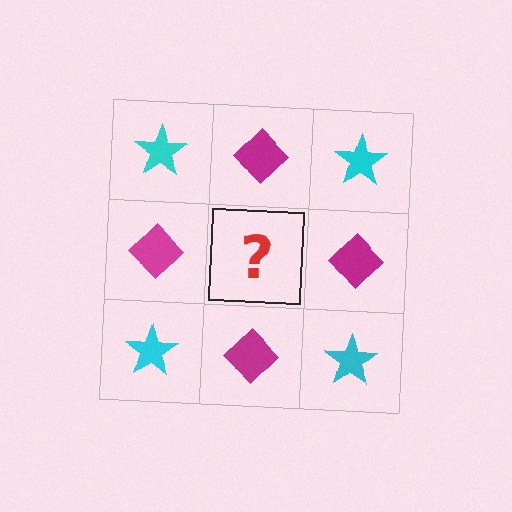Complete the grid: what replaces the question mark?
The question mark should be replaced with a cyan star.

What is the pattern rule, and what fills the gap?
The rule is that it alternates cyan star and magenta diamond in a checkerboard pattern. The gap should be filled with a cyan star.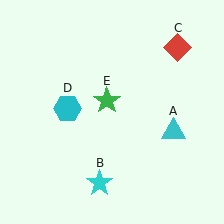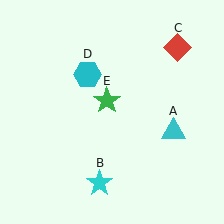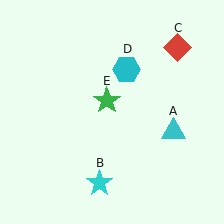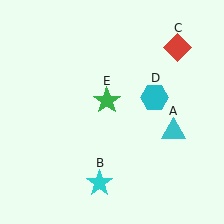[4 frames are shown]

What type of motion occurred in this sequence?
The cyan hexagon (object D) rotated clockwise around the center of the scene.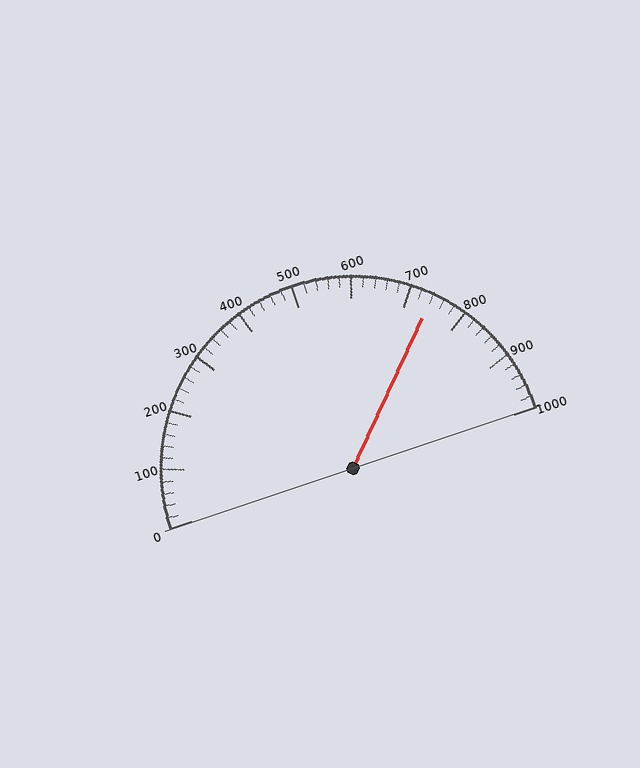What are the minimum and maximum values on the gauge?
The gauge ranges from 0 to 1000.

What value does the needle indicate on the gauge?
The needle indicates approximately 740.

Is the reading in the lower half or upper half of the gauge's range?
The reading is in the upper half of the range (0 to 1000).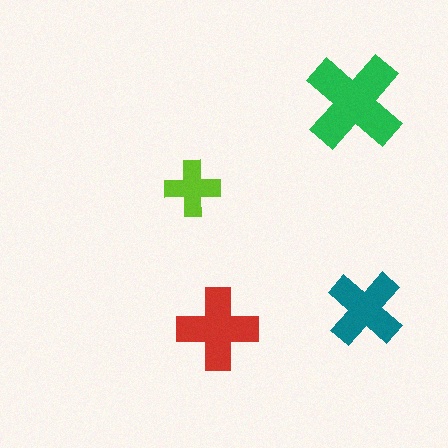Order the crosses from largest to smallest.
the green one, the red one, the teal one, the lime one.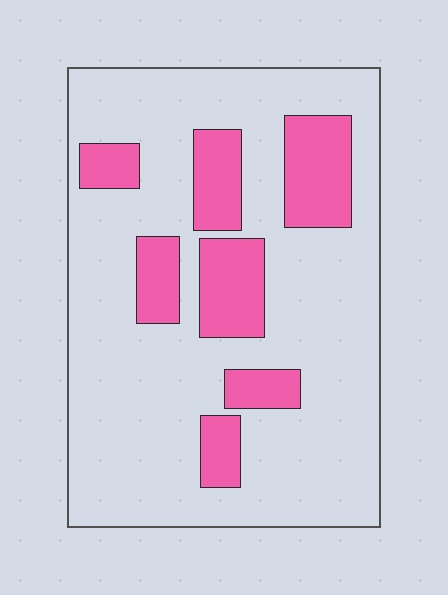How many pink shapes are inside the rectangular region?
7.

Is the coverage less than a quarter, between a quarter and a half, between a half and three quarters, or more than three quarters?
Less than a quarter.